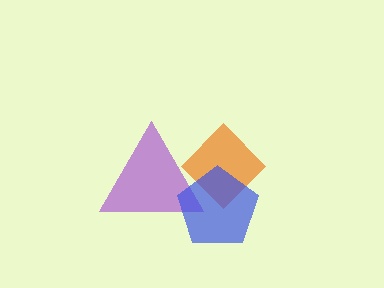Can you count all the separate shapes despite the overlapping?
Yes, there are 3 separate shapes.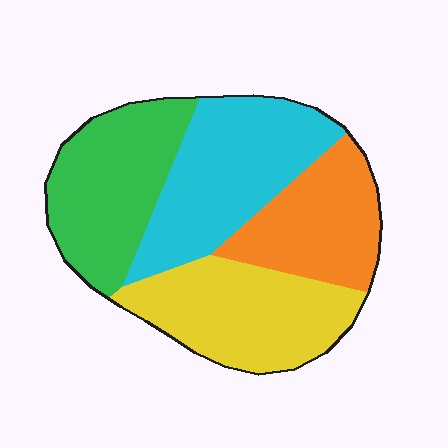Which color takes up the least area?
Orange, at roughly 20%.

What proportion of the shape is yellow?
Yellow takes up about one quarter (1/4) of the shape.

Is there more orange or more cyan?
Cyan.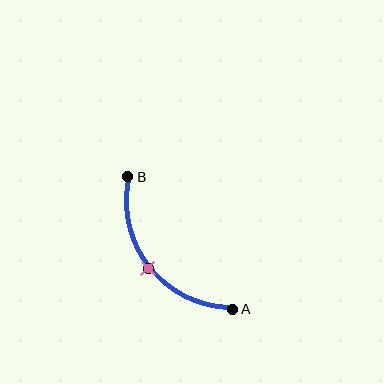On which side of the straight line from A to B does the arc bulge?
The arc bulges below and to the left of the straight line connecting A and B.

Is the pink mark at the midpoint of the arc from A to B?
Yes. The pink mark lies on the arc at equal arc-length from both A and B — it is the arc midpoint.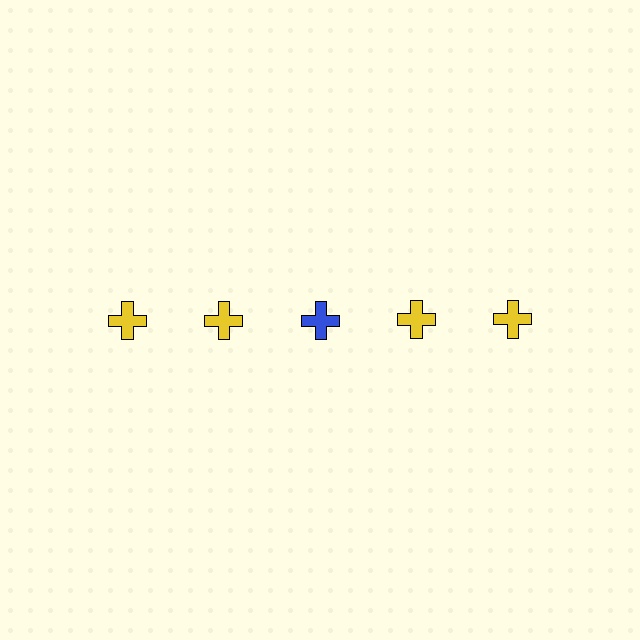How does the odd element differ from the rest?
It has a different color: blue instead of yellow.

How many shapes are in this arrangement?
There are 5 shapes arranged in a grid pattern.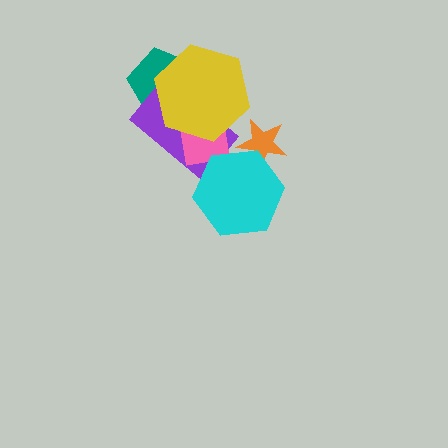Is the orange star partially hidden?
Yes, it is partially covered by another shape.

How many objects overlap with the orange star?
1 object overlaps with the orange star.